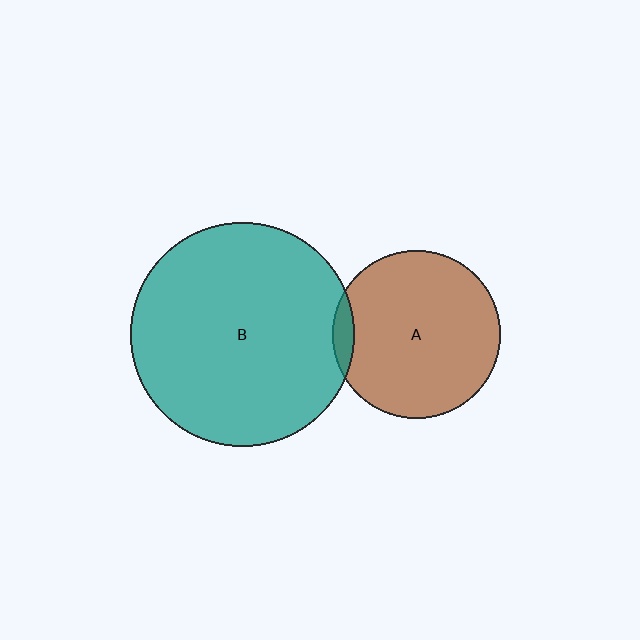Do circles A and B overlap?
Yes.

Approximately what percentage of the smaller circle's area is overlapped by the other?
Approximately 5%.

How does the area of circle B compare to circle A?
Approximately 1.8 times.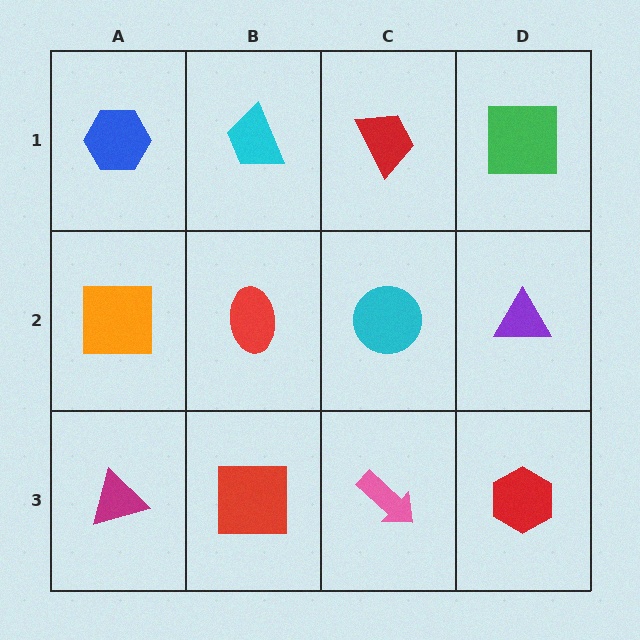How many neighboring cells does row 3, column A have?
2.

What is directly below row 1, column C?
A cyan circle.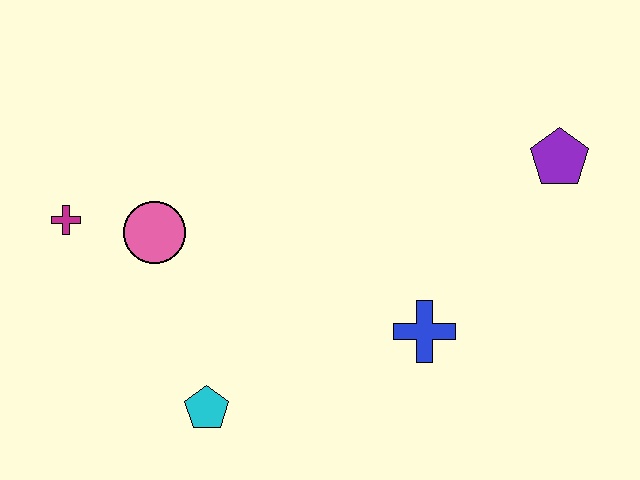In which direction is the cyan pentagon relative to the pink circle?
The cyan pentagon is below the pink circle.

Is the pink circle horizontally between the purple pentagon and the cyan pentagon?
No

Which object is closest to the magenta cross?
The pink circle is closest to the magenta cross.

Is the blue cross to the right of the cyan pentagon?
Yes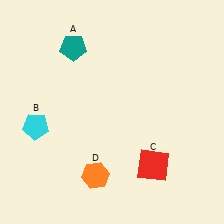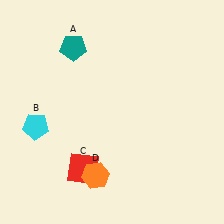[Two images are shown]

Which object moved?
The red square (C) moved left.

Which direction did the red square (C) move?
The red square (C) moved left.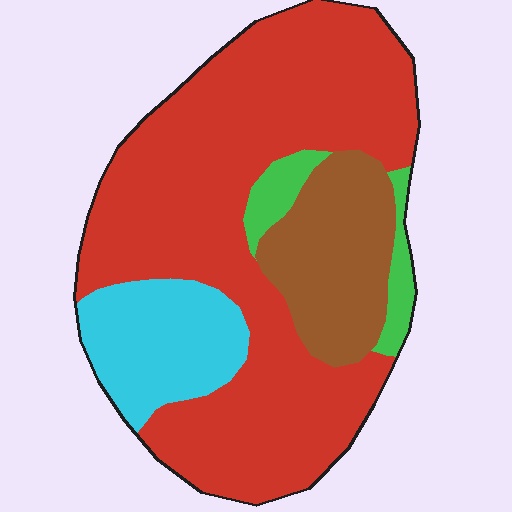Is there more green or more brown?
Brown.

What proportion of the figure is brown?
Brown takes up about one sixth (1/6) of the figure.